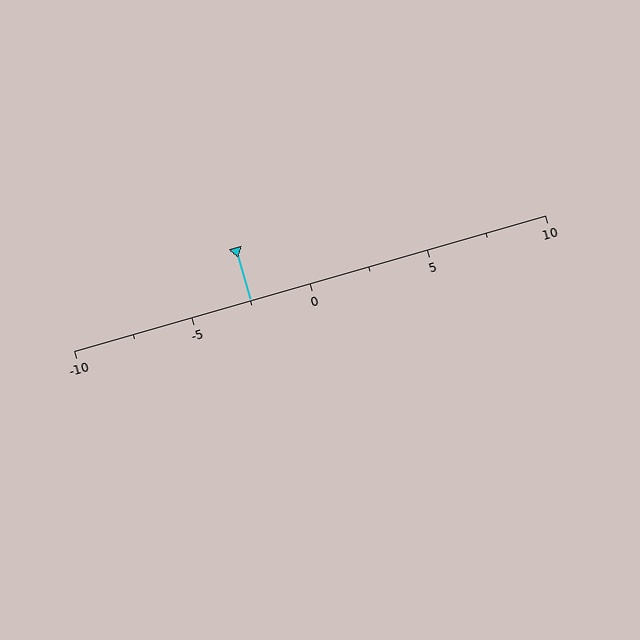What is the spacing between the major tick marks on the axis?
The major ticks are spaced 5 apart.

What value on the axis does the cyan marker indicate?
The marker indicates approximately -2.5.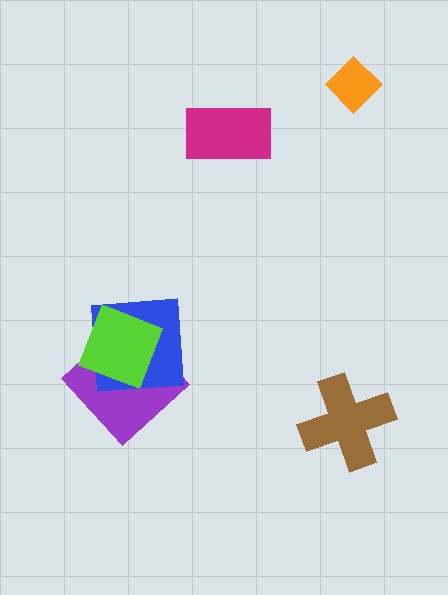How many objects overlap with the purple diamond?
2 objects overlap with the purple diamond.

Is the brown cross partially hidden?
No, no other shape covers it.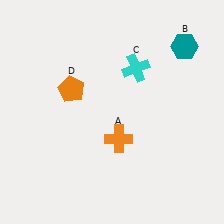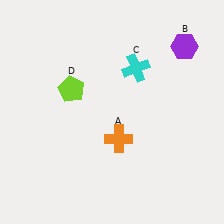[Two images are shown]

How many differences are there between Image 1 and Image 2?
There are 2 differences between the two images.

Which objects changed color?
B changed from teal to purple. D changed from orange to lime.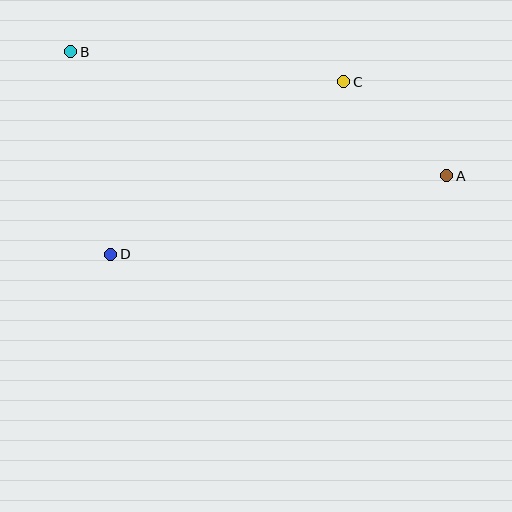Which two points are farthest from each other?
Points A and B are farthest from each other.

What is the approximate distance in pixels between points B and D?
The distance between B and D is approximately 206 pixels.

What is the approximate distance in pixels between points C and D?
The distance between C and D is approximately 290 pixels.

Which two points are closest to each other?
Points A and C are closest to each other.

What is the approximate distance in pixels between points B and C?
The distance between B and C is approximately 275 pixels.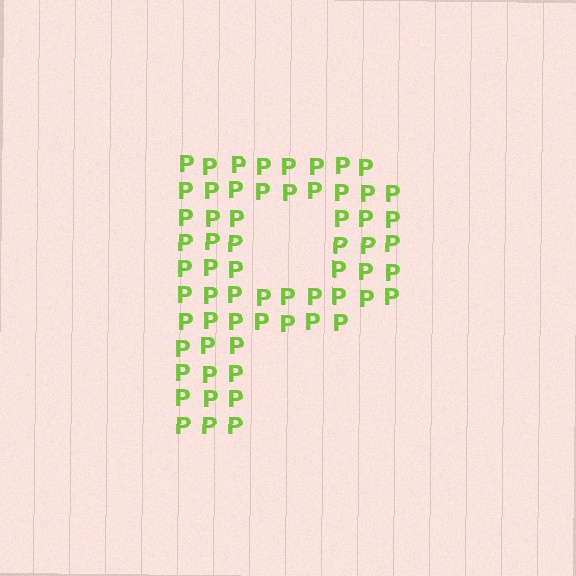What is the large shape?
The large shape is the letter P.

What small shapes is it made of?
It is made of small letter P's.